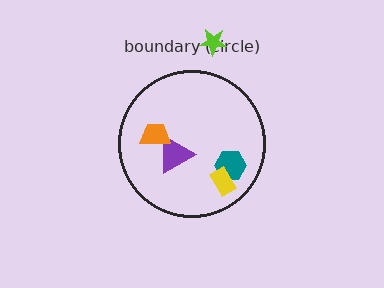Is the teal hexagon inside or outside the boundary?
Inside.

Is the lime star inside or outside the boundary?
Outside.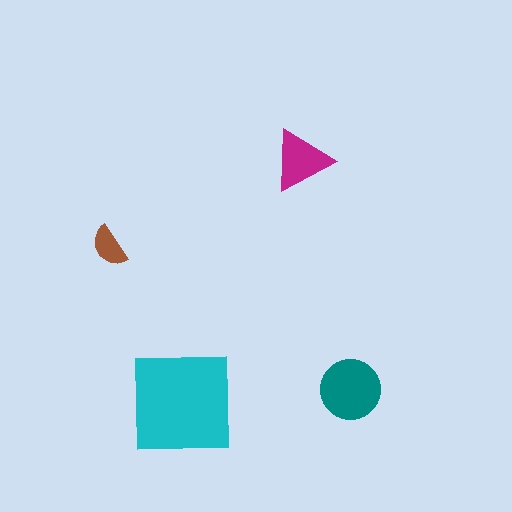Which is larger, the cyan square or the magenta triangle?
The cyan square.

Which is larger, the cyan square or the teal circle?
The cyan square.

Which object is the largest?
The cyan square.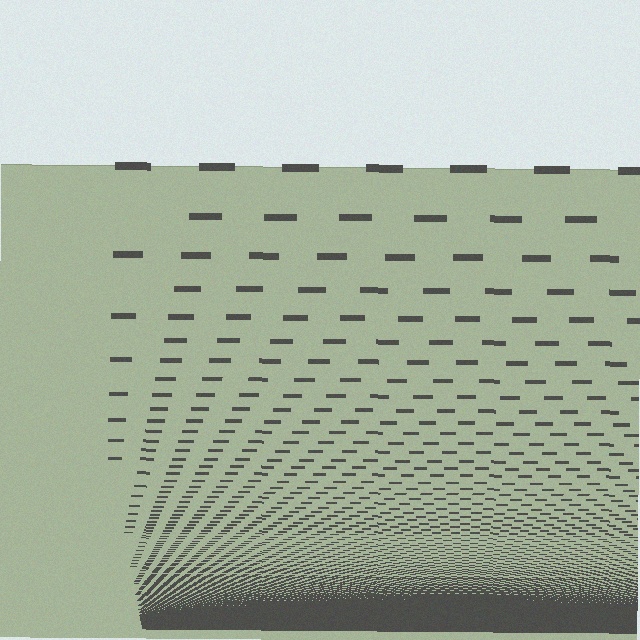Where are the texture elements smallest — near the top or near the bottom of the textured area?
Near the bottom.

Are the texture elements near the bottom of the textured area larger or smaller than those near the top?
Smaller. The gradient is inverted — elements near the bottom are smaller and denser.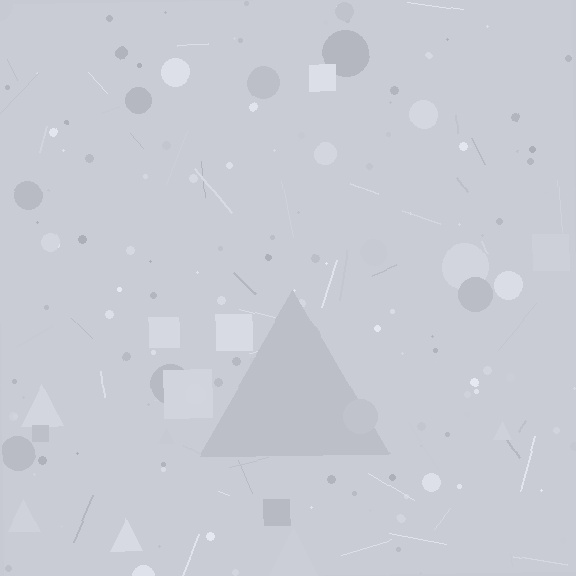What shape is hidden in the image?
A triangle is hidden in the image.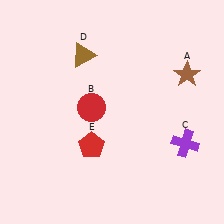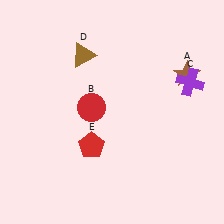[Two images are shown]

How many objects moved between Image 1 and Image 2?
1 object moved between the two images.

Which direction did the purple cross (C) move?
The purple cross (C) moved up.